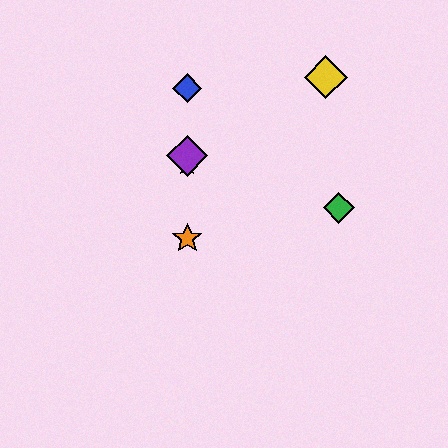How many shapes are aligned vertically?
4 shapes (the red star, the blue diamond, the purple diamond, the orange star) are aligned vertically.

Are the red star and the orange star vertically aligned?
Yes, both are at x≈187.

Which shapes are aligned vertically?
The red star, the blue diamond, the purple diamond, the orange star are aligned vertically.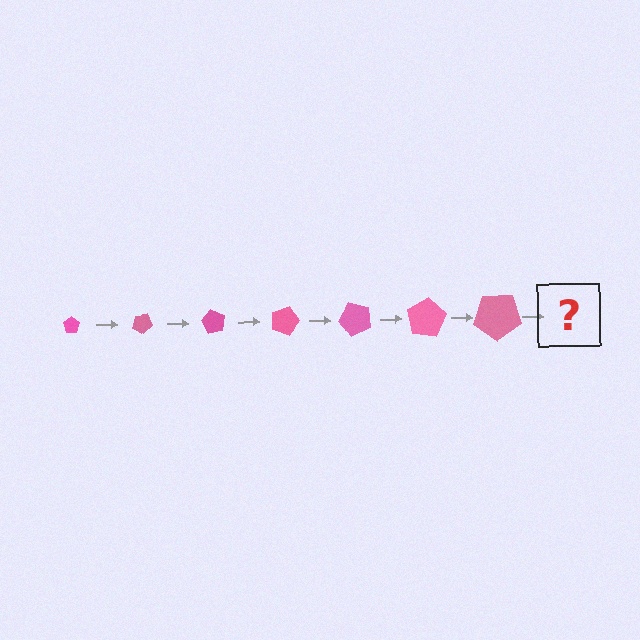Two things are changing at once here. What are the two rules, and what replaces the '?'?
The two rules are that the pentagon grows larger each step and it rotates 30 degrees each step. The '?' should be a pentagon, larger than the previous one and rotated 210 degrees from the start.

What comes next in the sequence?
The next element should be a pentagon, larger than the previous one and rotated 210 degrees from the start.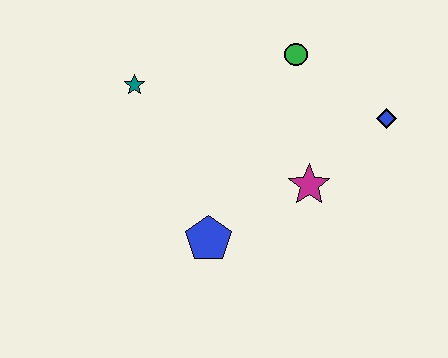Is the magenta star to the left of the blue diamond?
Yes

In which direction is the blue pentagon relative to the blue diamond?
The blue pentagon is to the left of the blue diamond.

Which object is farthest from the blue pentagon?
The blue diamond is farthest from the blue pentagon.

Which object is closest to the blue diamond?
The magenta star is closest to the blue diamond.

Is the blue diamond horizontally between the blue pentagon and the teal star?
No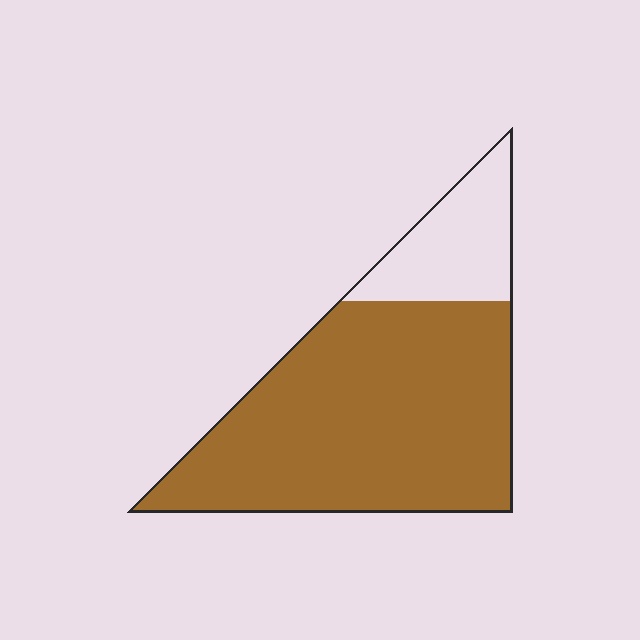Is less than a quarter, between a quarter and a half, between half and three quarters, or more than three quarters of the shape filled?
More than three quarters.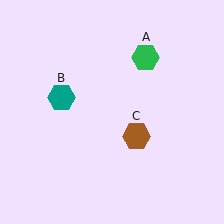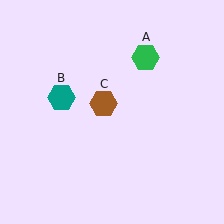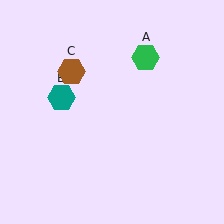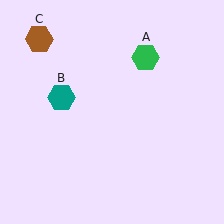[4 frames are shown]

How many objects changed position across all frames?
1 object changed position: brown hexagon (object C).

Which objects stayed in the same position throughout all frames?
Green hexagon (object A) and teal hexagon (object B) remained stationary.